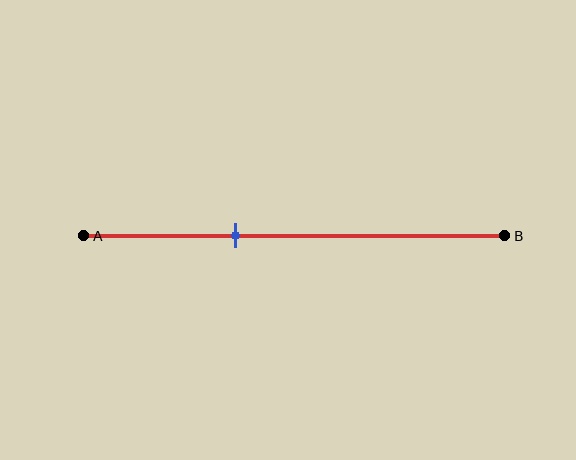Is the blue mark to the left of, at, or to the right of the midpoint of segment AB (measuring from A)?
The blue mark is to the left of the midpoint of segment AB.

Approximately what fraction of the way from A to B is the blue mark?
The blue mark is approximately 35% of the way from A to B.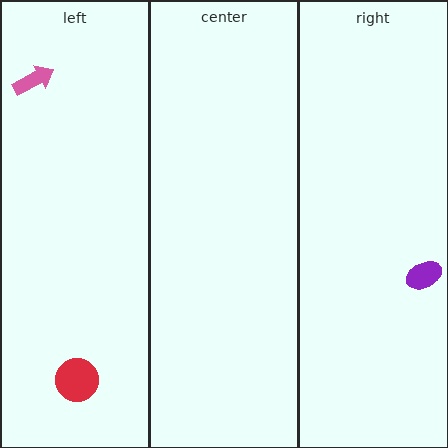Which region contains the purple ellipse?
The right region.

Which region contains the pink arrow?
The left region.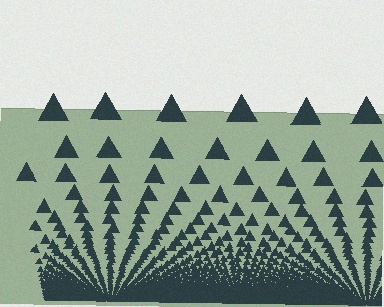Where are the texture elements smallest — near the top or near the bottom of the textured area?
Near the bottom.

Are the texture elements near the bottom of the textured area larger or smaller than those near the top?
Smaller. The gradient is inverted — elements near the bottom are smaller and denser.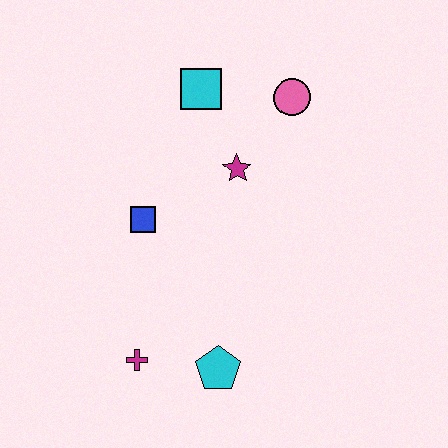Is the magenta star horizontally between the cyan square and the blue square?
No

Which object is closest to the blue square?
The magenta star is closest to the blue square.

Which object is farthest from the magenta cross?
The pink circle is farthest from the magenta cross.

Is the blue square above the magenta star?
No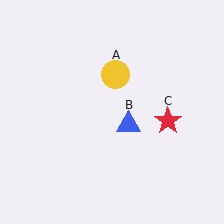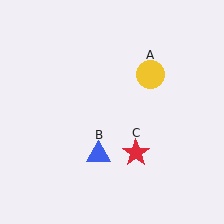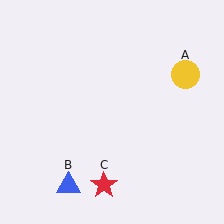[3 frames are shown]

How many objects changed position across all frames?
3 objects changed position: yellow circle (object A), blue triangle (object B), red star (object C).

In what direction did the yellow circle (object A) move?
The yellow circle (object A) moved right.